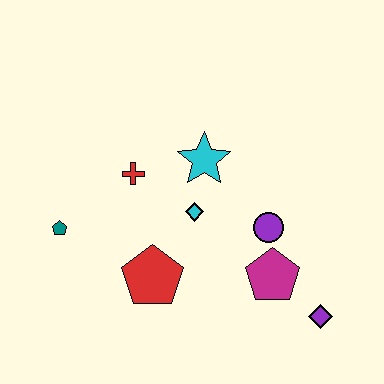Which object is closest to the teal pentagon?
The red cross is closest to the teal pentagon.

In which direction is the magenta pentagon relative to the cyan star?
The magenta pentagon is below the cyan star.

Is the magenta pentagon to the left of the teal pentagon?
No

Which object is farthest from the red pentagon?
The purple diamond is farthest from the red pentagon.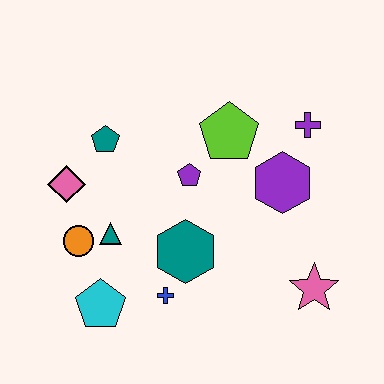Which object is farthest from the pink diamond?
The pink star is farthest from the pink diamond.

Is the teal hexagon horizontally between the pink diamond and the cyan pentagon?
No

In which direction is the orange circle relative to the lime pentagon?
The orange circle is to the left of the lime pentagon.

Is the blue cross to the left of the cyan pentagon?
No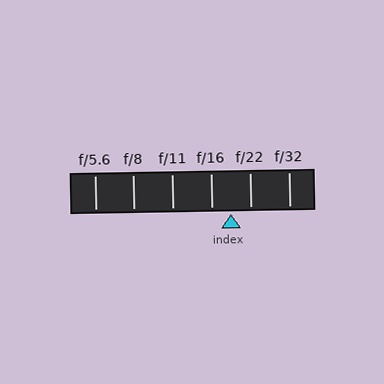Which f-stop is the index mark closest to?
The index mark is closest to f/16.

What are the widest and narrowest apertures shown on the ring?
The widest aperture shown is f/5.6 and the narrowest is f/32.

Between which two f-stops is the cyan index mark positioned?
The index mark is between f/16 and f/22.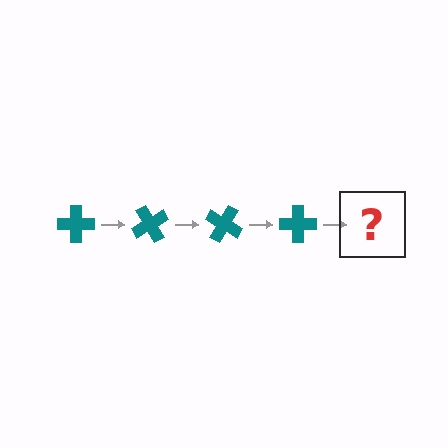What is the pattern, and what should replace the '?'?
The pattern is that the cross rotates 60 degrees each step. The '?' should be a teal cross rotated 240 degrees.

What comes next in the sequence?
The next element should be a teal cross rotated 240 degrees.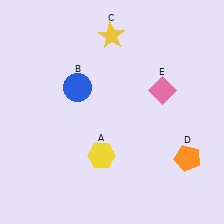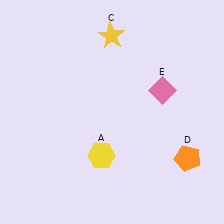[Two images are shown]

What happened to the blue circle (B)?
The blue circle (B) was removed in Image 2. It was in the top-left area of Image 1.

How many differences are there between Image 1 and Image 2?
There is 1 difference between the two images.